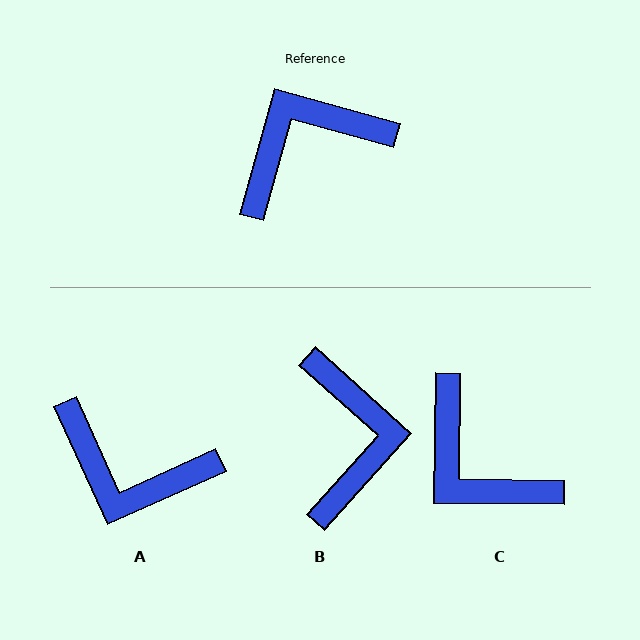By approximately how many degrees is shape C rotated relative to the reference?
Approximately 105 degrees counter-clockwise.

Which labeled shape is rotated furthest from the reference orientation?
A, about 130 degrees away.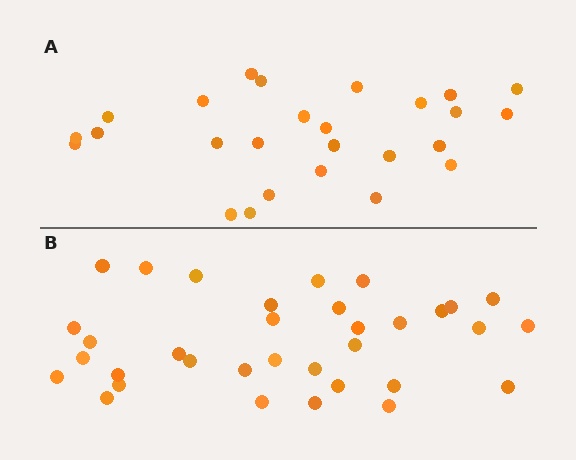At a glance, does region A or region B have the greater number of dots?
Region B (the bottom region) has more dots.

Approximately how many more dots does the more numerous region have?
Region B has roughly 8 or so more dots than region A.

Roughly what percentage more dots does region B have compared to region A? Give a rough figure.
About 30% more.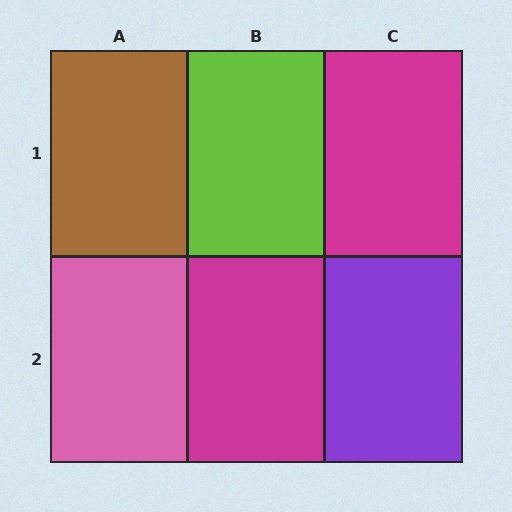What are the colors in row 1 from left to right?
Brown, lime, magenta.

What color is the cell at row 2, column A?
Pink.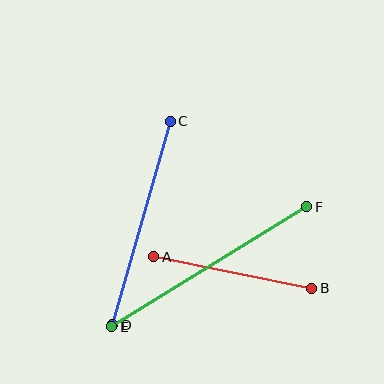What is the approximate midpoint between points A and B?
The midpoint is at approximately (233, 273) pixels.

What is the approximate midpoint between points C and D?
The midpoint is at approximately (141, 223) pixels.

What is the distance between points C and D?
The distance is approximately 211 pixels.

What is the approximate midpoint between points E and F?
The midpoint is at approximately (209, 267) pixels.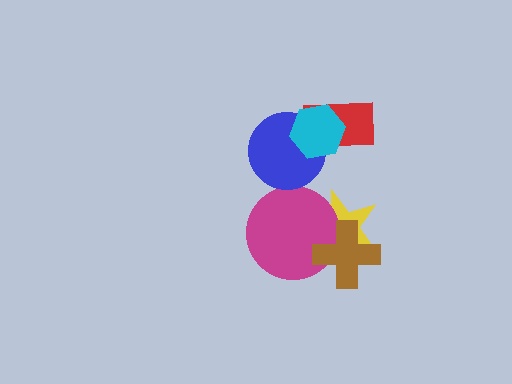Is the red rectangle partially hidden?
Yes, it is partially covered by another shape.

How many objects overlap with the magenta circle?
2 objects overlap with the magenta circle.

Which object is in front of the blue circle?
The cyan hexagon is in front of the blue circle.